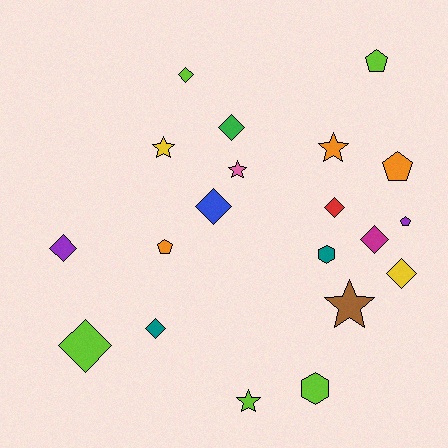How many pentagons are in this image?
There are 4 pentagons.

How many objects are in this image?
There are 20 objects.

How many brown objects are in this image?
There is 1 brown object.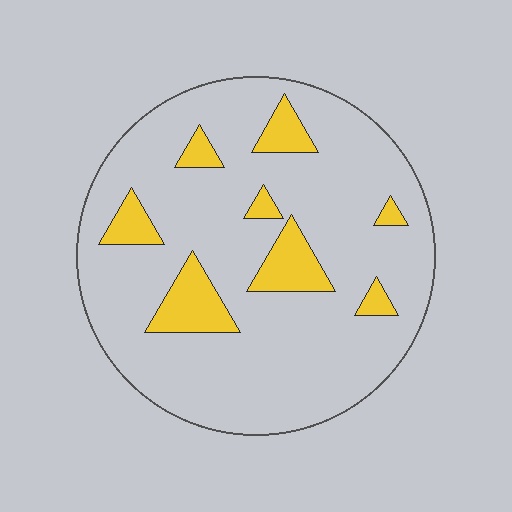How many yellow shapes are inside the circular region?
8.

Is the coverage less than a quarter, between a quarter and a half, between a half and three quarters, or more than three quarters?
Less than a quarter.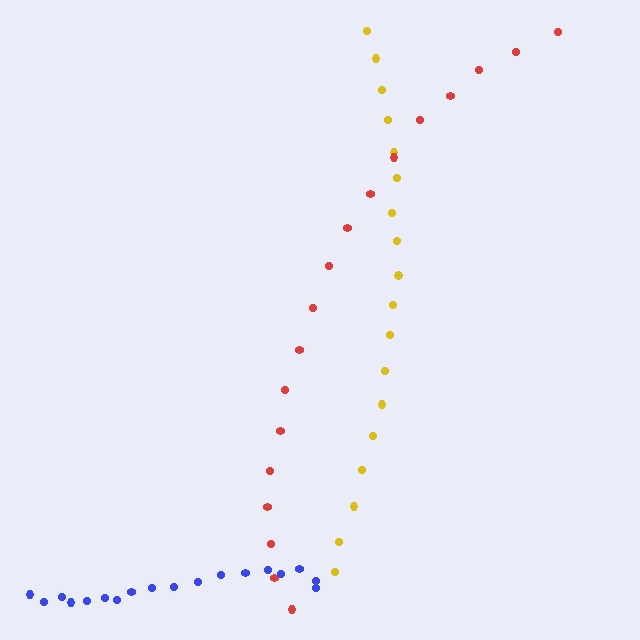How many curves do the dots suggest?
There are 3 distinct paths.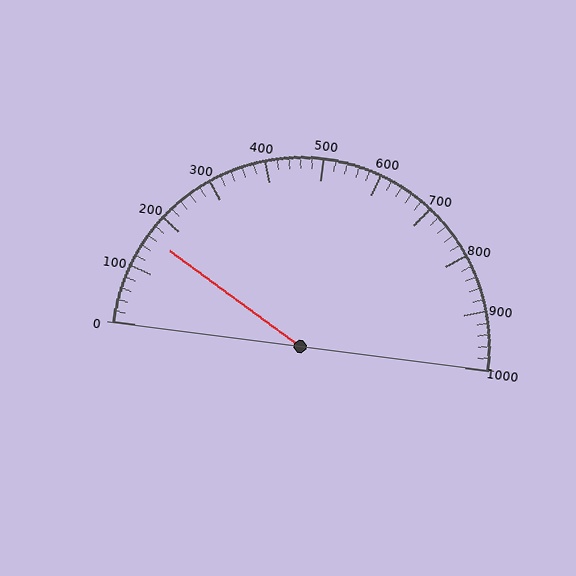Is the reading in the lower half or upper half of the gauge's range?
The reading is in the lower half of the range (0 to 1000).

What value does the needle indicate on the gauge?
The needle indicates approximately 160.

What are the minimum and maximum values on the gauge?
The gauge ranges from 0 to 1000.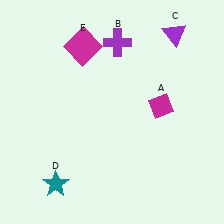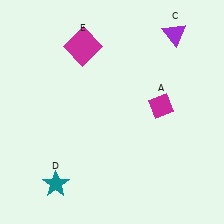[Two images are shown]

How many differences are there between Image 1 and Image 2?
There is 1 difference between the two images.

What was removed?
The purple cross (B) was removed in Image 2.